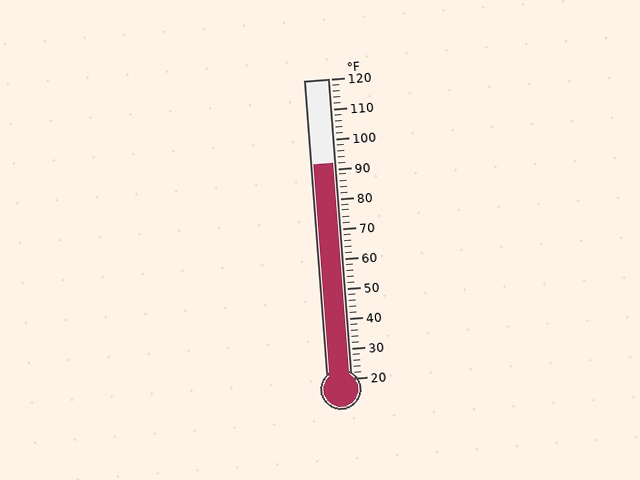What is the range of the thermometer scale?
The thermometer scale ranges from 20°F to 120°F.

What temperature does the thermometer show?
The thermometer shows approximately 92°F.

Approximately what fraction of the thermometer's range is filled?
The thermometer is filled to approximately 70% of its range.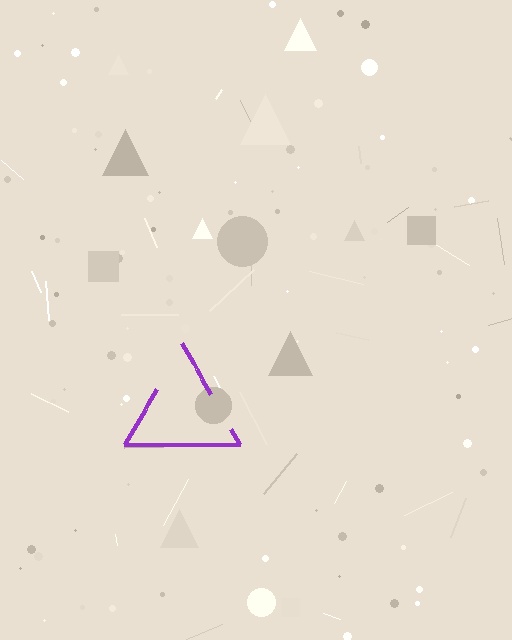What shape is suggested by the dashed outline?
The dashed outline suggests a triangle.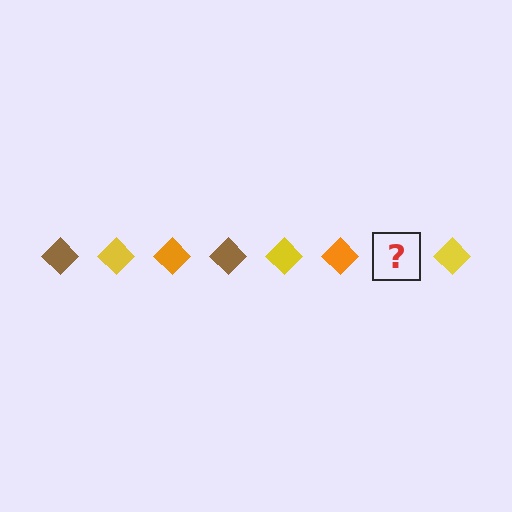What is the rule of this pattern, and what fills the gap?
The rule is that the pattern cycles through brown, yellow, orange diamonds. The gap should be filled with a brown diamond.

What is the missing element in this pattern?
The missing element is a brown diamond.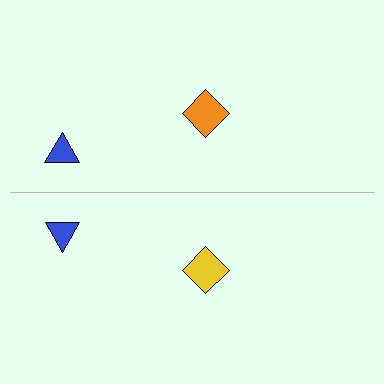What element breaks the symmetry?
The yellow diamond on the bottom side breaks the symmetry — its mirror counterpart is orange.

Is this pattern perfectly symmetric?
No, the pattern is not perfectly symmetric. The yellow diamond on the bottom side breaks the symmetry — its mirror counterpart is orange.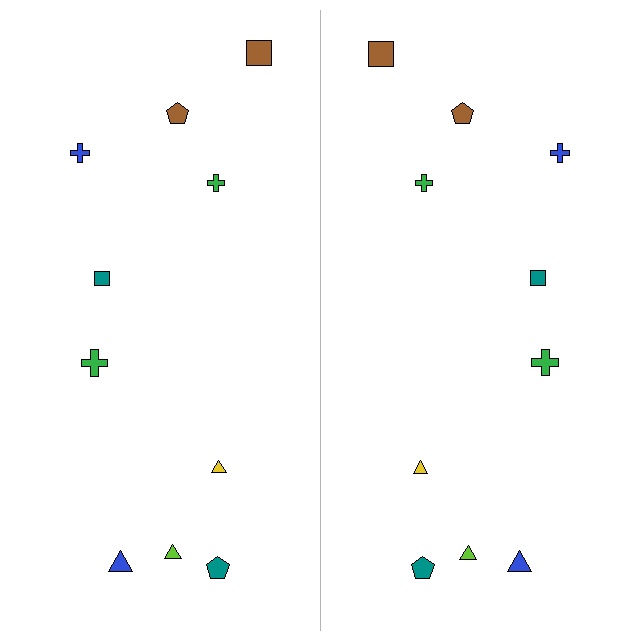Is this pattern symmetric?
Yes, this pattern has bilateral (reflection) symmetry.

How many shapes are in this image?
There are 20 shapes in this image.